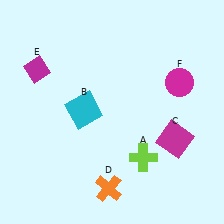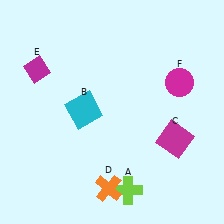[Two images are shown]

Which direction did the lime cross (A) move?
The lime cross (A) moved down.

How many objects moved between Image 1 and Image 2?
1 object moved between the two images.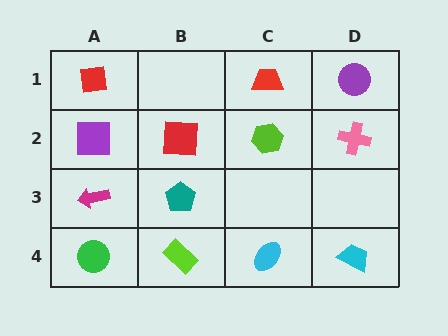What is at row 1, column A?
A red square.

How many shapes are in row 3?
2 shapes.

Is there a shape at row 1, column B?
No, that cell is empty.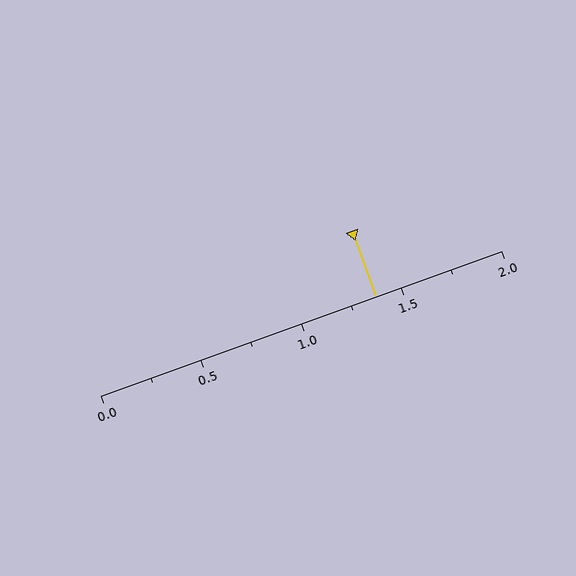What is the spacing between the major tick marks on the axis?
The major ticks are spaced 0.5 apart.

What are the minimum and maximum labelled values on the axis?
The axis runs from 0.0 to 2.0.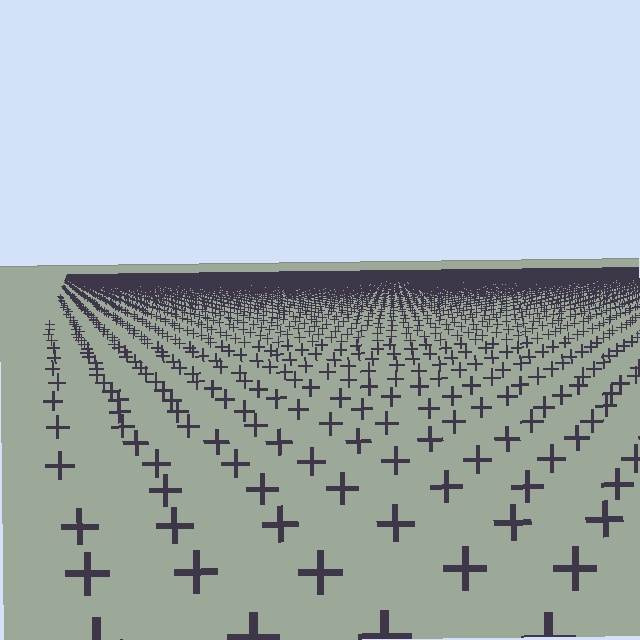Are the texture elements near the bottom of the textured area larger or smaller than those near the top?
Larger. Near the bottom, elements are closer to the viewer and appear at a bigger on-screen size.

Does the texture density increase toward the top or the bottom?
Density increases toward the top.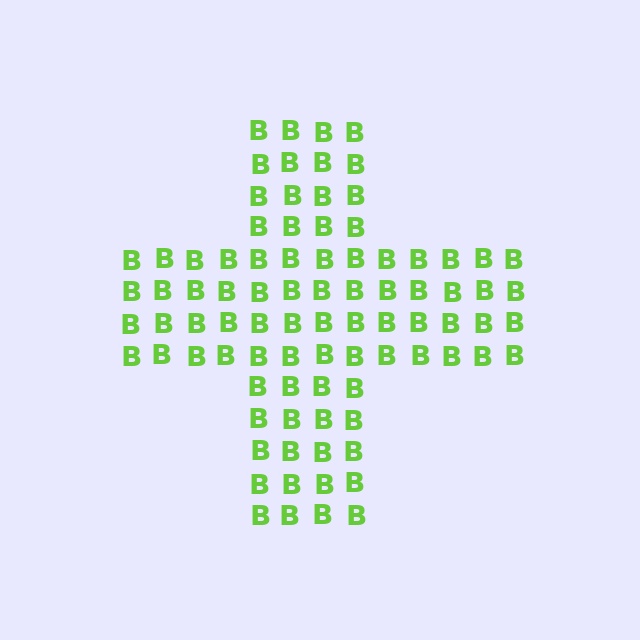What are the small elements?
The small elements are letter B's.